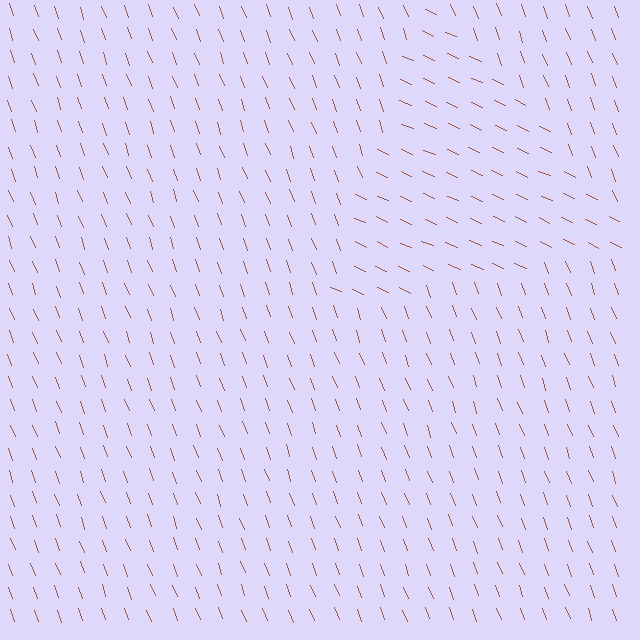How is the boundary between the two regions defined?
The boundary is defined purely by a change in line orientation (approximately 45 degrees difference). All lines are the same color and thickness.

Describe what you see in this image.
The image is filled with small brown line segments. A triangle region in the image has lines oriented differently from the surrounding lines, creating a visible texture boundary.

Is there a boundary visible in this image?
Yes, there is a texture boundary formed by a change in line orientation.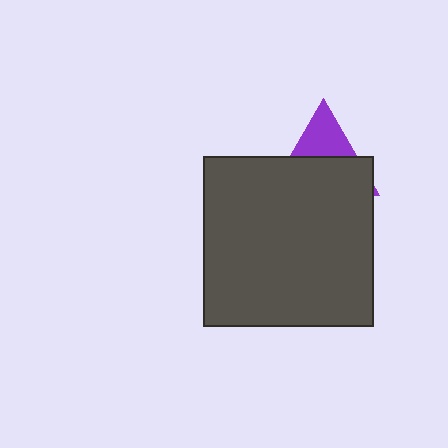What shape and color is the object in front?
The object in front is a dark gray square.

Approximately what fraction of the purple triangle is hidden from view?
Roughly 64% of the purple triangle is hidden behind the dark gray square.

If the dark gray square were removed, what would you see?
You would see the complete purple triangle.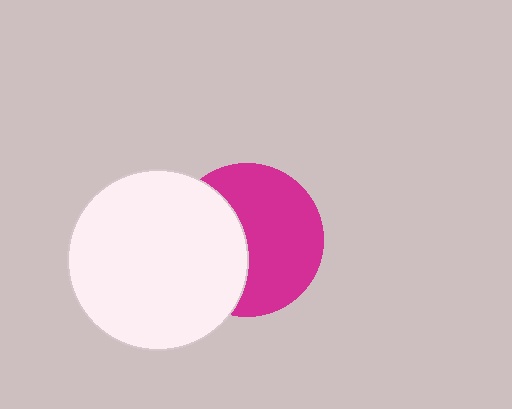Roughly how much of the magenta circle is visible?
About half of it is visible (roughly 59%).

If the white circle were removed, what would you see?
You would see the complete magenta circle.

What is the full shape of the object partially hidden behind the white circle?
The partially hidden object is a magenta circle.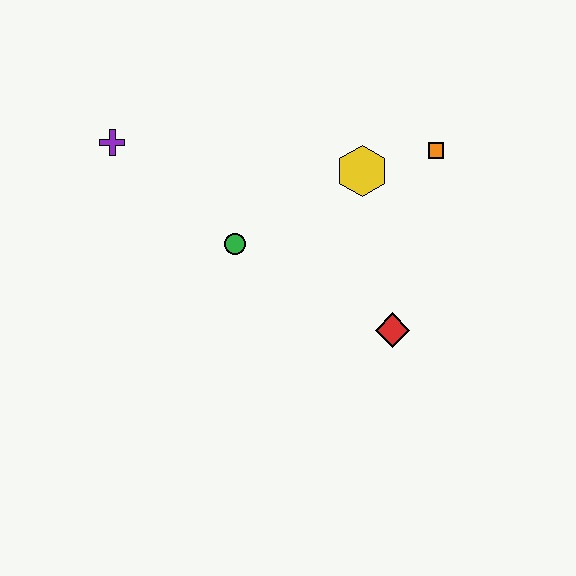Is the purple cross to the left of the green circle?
Yes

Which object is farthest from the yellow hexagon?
The purple cross is farthest from the yellow hexagon.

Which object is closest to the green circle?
The yellow hexagon is closest to the green circle.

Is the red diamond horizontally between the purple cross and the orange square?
Yes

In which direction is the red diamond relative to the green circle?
The red diamond is to the right of the green circle.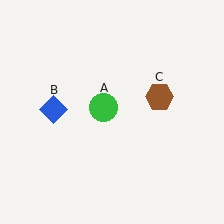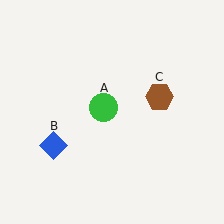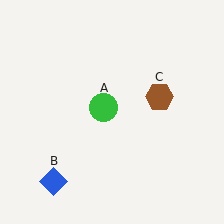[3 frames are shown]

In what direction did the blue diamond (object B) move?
The blue diamond (object B) moved down.